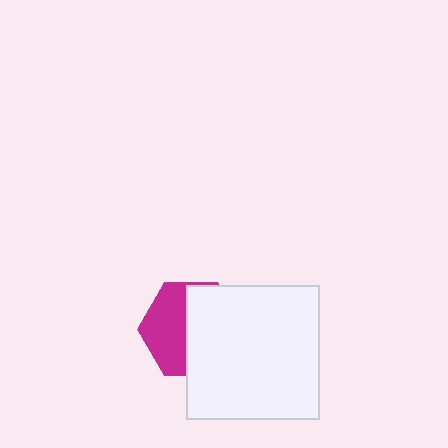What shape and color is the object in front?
The object in front is a white square.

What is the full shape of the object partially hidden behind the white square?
The partially hidden object is a magenta hexagon.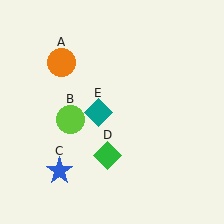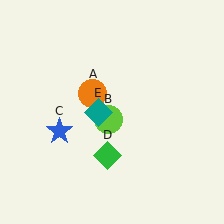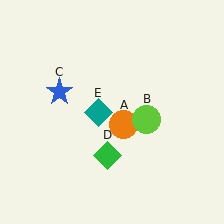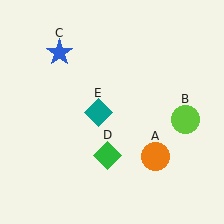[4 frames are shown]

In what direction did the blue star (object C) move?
The blue star (object C) moved up.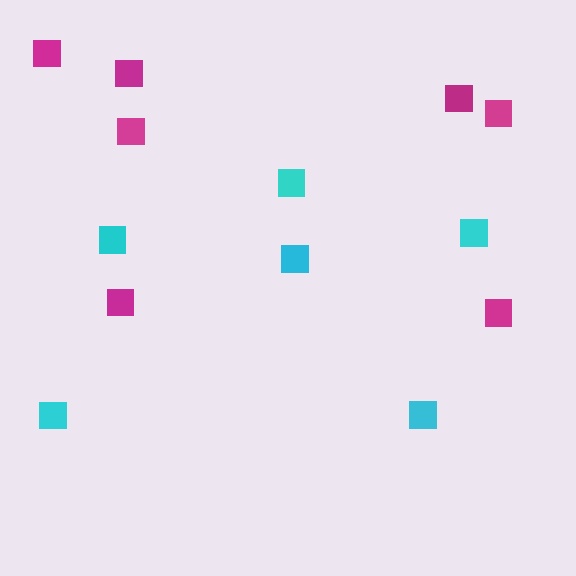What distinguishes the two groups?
There are 2 groups: one group of cyan squares (6) and one group of magenta squares (7).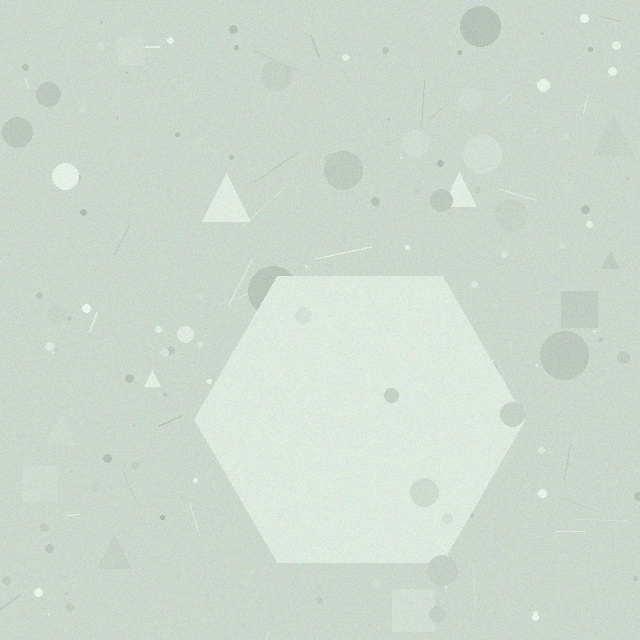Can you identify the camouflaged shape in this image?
The camouflaged shape is a hexagon.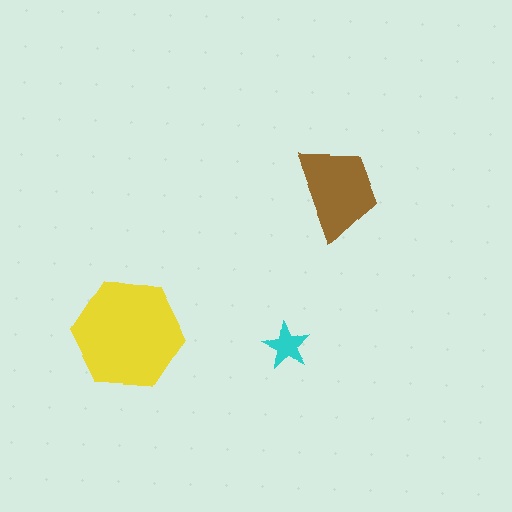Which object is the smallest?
The cyan star.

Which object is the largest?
The yellow hexagon.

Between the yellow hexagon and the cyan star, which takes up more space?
The yellow hexagon.